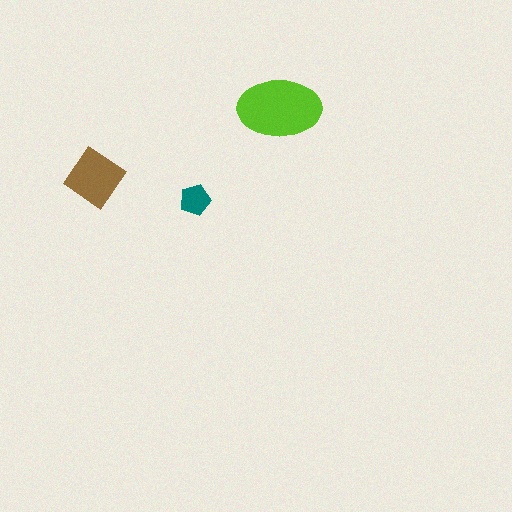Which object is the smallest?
The teal pentagon.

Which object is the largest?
The lime ellipse.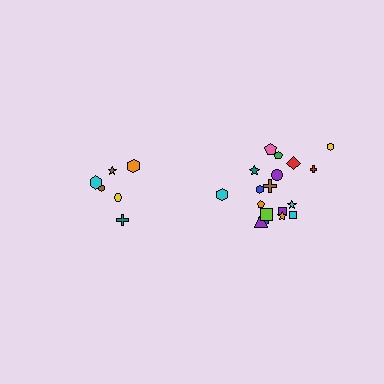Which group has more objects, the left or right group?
The right group.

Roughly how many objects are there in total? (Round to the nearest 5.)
Roughly 25 objects in total.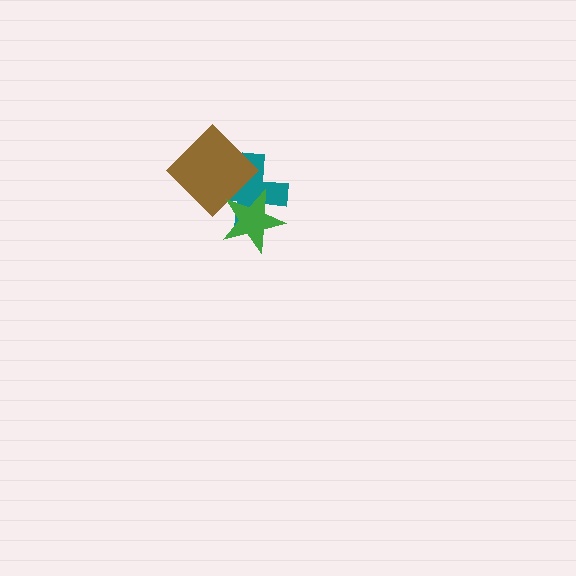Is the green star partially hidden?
No, no other shape covers it.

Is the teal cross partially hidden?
Yes, it is partially covered by another shape.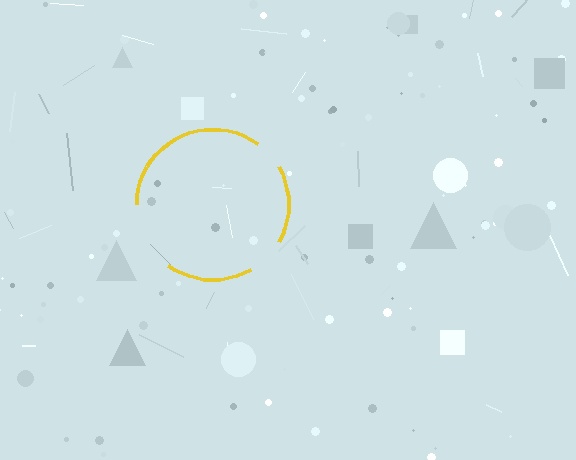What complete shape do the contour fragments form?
The contour fragments form a circle.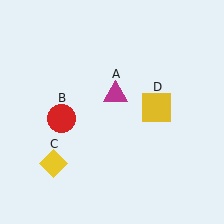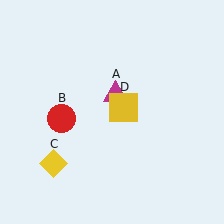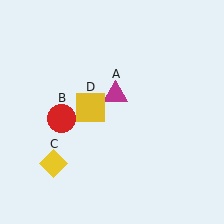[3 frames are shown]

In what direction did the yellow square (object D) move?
The yellow square (object D) moved left.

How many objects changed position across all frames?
1 object changed position: yellow square (object D).